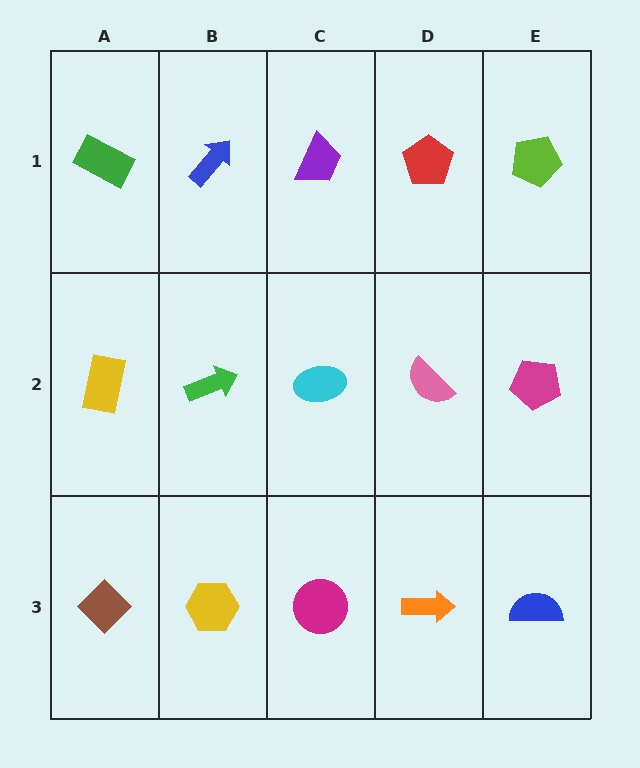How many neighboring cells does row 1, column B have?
3.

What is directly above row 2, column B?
A blue arrow.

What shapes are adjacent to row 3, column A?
A yellow rectangle (row 2, column A), a yellow hexagon (row 3, column B).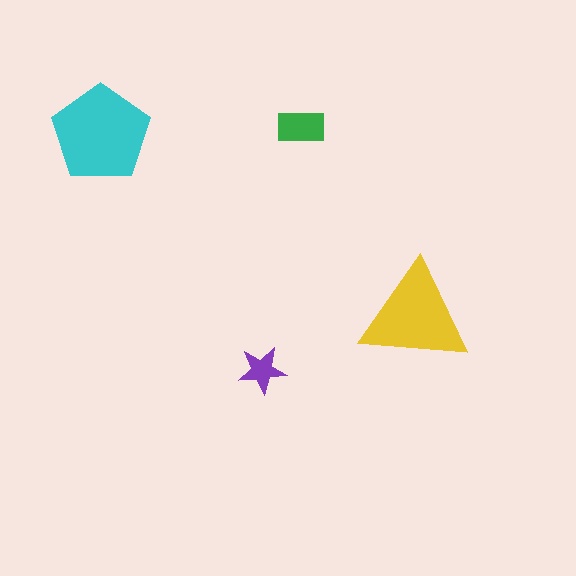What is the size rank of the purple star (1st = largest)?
4th.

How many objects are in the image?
There are 4 objects in the image.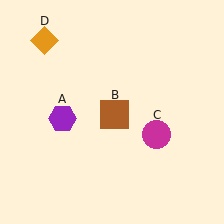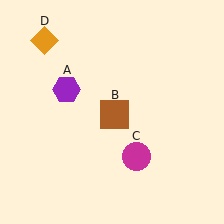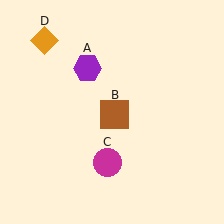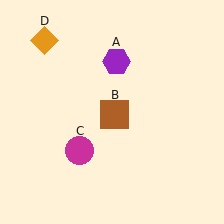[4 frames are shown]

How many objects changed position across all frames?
2 objects changed position: purple hexagon (object A), magenta circle (object C).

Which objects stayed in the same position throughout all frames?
Brown square (object B) and orange diamond (object D) remained stationary.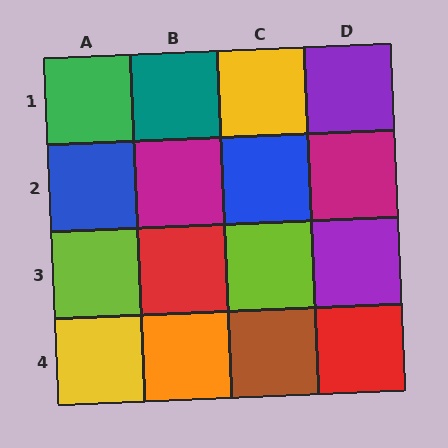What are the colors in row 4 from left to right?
Yellow, orange, brown, red.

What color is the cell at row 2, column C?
Blue.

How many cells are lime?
2 cells are lime.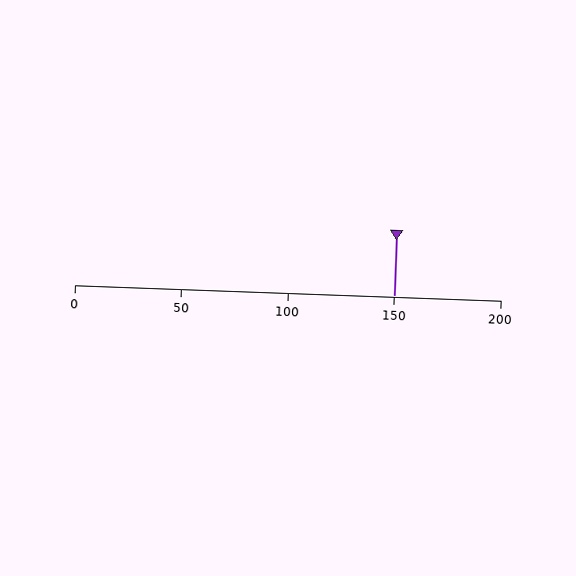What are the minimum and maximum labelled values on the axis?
The axis runs from 0 to 200.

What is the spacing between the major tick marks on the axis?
The major ticks are spaced 50 apart.